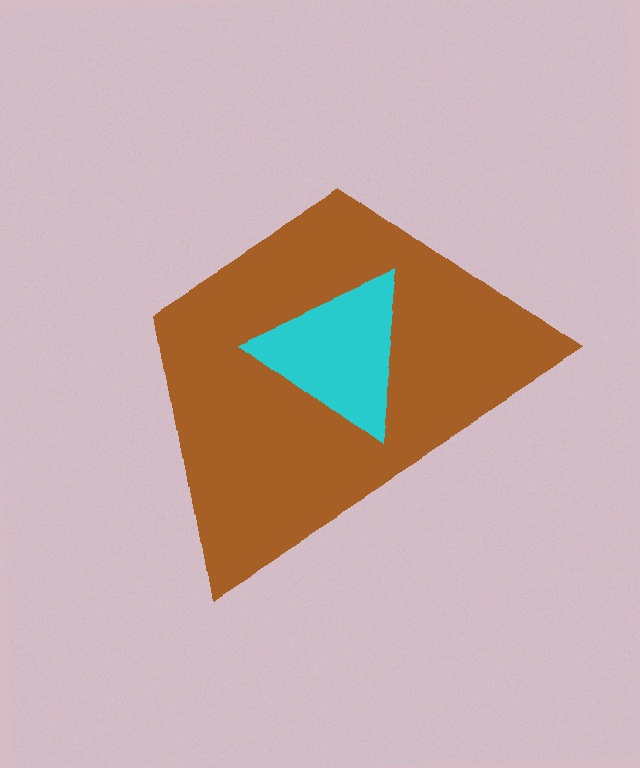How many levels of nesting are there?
2.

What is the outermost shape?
The brown trapezoid.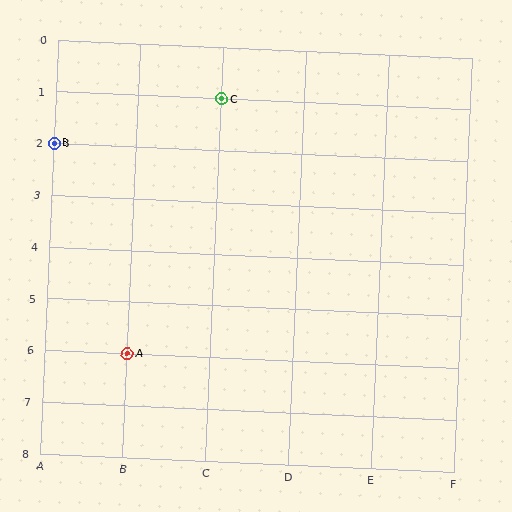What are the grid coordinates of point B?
Point B is at grid coordinates (A, 2).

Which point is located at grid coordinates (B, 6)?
Point A is at (B, 6).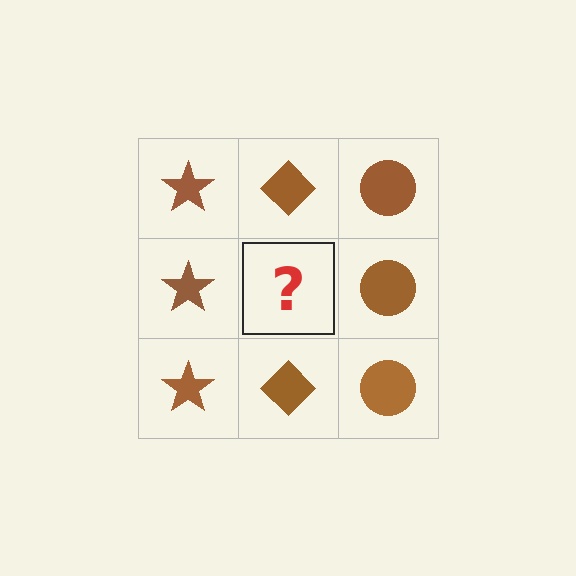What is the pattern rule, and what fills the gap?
The rule is that each column has a consistent shape. The gap should be filled with a brown diamond.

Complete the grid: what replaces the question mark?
The question mark should be replaced with a brown diamond.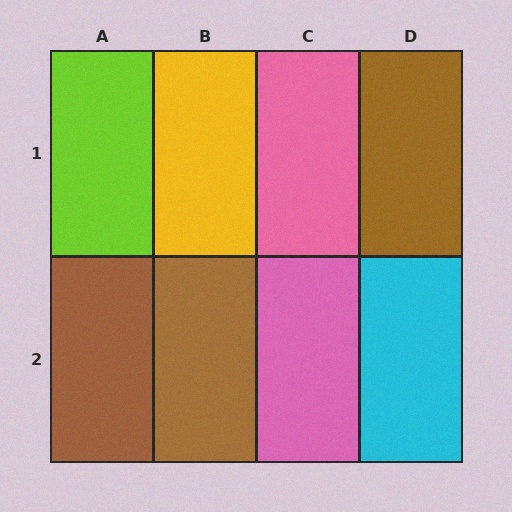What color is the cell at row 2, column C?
Pink.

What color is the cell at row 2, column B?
Brown.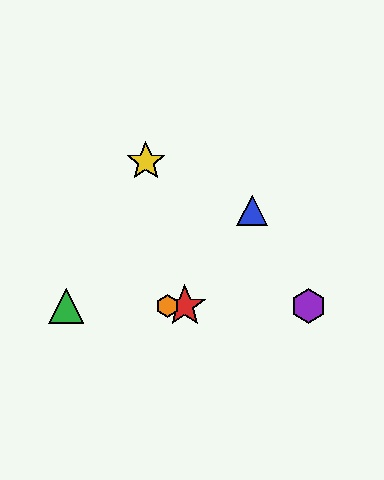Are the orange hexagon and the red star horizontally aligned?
Yes, both are at y≈306.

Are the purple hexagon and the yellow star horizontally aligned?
No, the purple hexagon is at y≈306 and the yellow star is at y≈162.